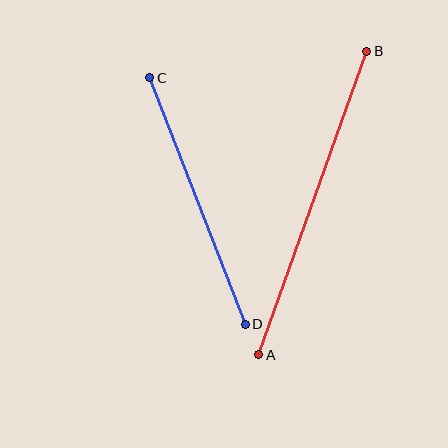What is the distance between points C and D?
The distance is approximately 264 pixels.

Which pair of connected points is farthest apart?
Points A and B are farthest apart.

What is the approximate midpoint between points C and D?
The midpoint is at approximately (197, 201) pixels.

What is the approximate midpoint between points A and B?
The midpoint is at approximately (313, 203) pixels.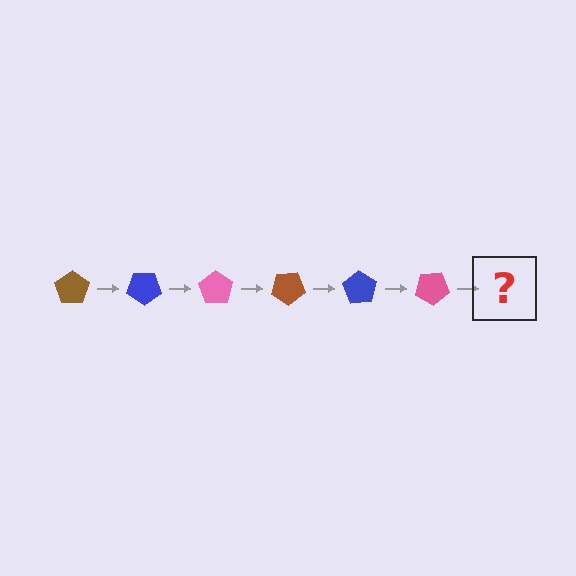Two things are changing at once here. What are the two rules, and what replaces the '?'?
The two rules are that it rotates 35 degrees each step and the color cycles through brown, blue, and pink. The '?' should be a brown pentagon, rotated 210 degrees from the start.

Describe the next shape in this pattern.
It should be a brown pentagon, rotated 210 degrees from the start.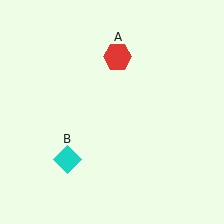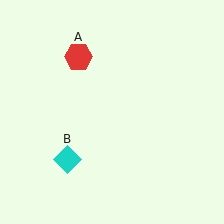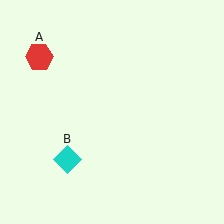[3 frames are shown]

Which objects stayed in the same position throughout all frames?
Cyan diamond (object B) remained stationary.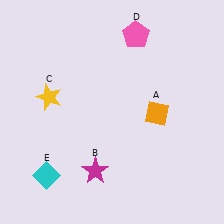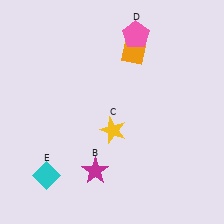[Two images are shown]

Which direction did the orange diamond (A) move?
The orange diamond (A) moved up.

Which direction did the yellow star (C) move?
The yellow star (C) moved right.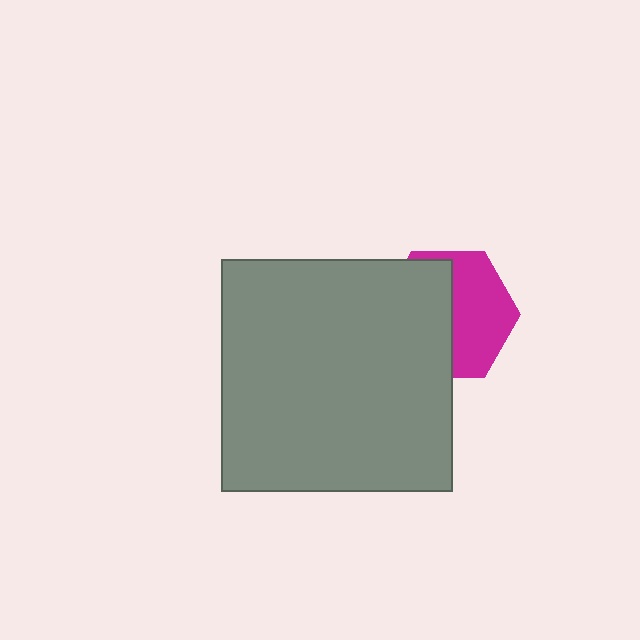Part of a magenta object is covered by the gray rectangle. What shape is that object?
It is a hexagon.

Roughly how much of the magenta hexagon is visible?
About half of it is visible (roughly 48%).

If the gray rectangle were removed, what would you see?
You would see the complete magenta hexagon.